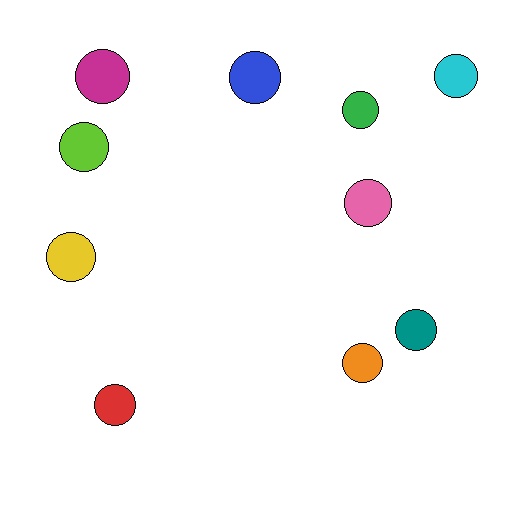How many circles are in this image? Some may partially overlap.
There are 10 circles.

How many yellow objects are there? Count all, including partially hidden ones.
There is 1 yellow object.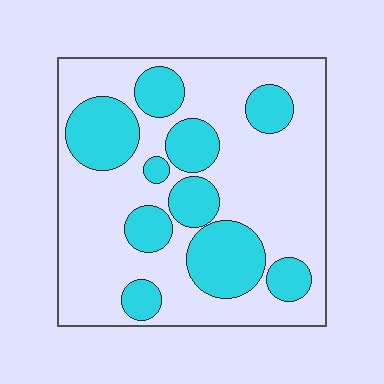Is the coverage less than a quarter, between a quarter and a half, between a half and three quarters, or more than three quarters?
Between a quarter and a half.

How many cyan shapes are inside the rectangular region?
10.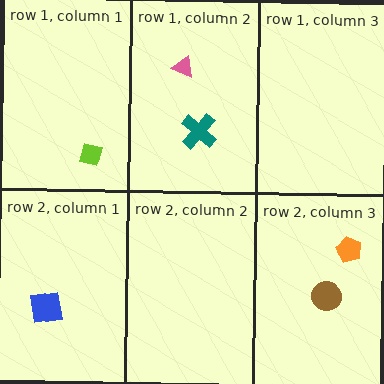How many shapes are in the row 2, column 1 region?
1.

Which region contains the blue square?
The row 2, column 1 region.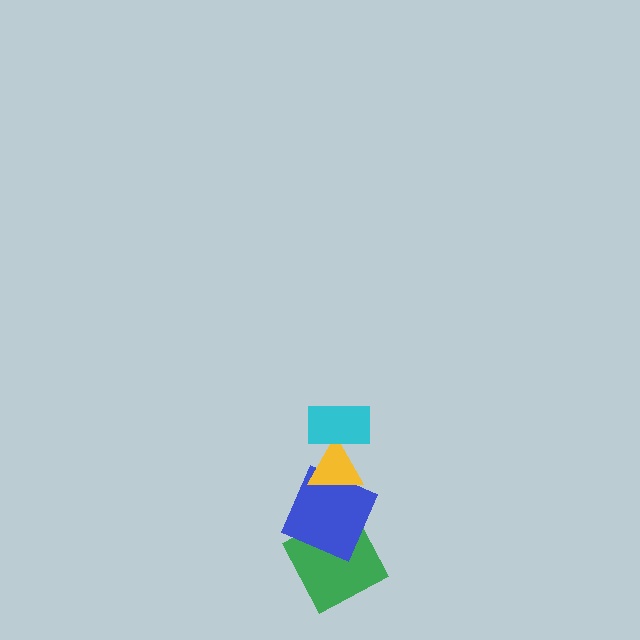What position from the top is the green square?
The green square is 4th from the top.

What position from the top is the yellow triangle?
The yellow triangle is 2nd from the top.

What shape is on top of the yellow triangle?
The cyan rectangle is on top of the yellow triangle.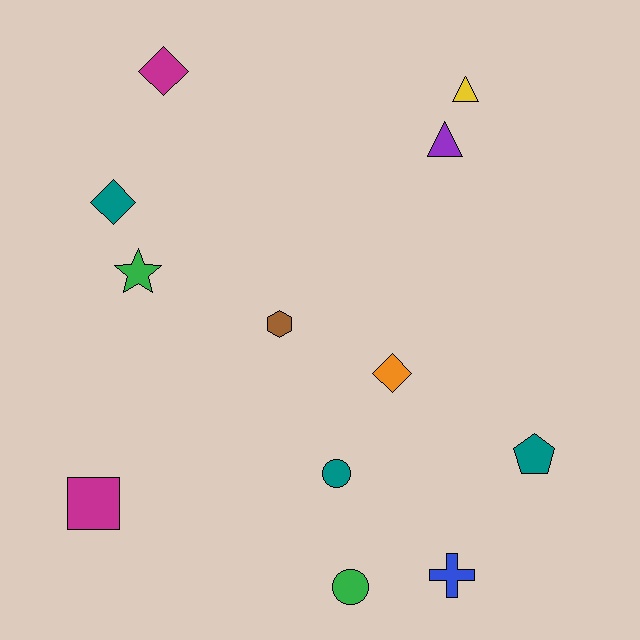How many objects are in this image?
There are 12 objects.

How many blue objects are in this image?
There is 1 blue object.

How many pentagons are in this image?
There is 1 pentagon.